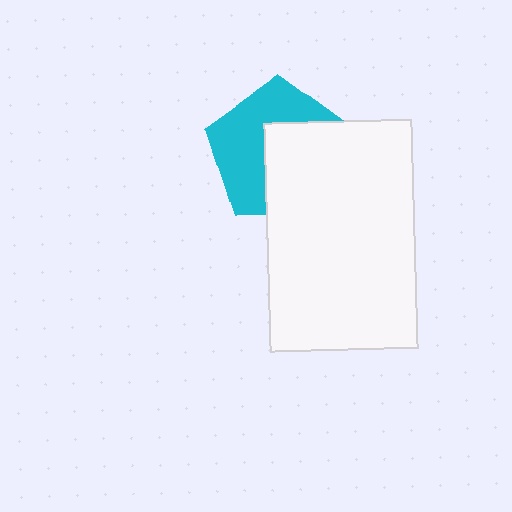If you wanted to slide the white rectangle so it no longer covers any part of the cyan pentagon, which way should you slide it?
Slide it toward the lower-right — that is the most direct way to separate the two shapes.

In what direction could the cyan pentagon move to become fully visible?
The cyan pentagon could move toward the upper-left. That would shift it out from behind the white rectangle entirely.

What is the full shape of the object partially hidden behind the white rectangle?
The partially hidden object is a cyan pentagon.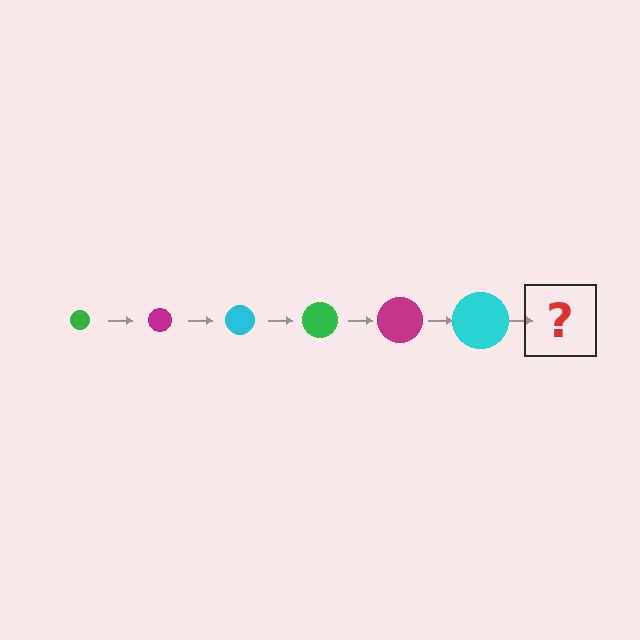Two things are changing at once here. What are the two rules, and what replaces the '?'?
The two rules are that the circle grows larger each step and the color cycles through green, magenta, and cyan. The '?' should be a green circle, larger than the previous one.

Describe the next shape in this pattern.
It should be a green circle, larger than the previous one.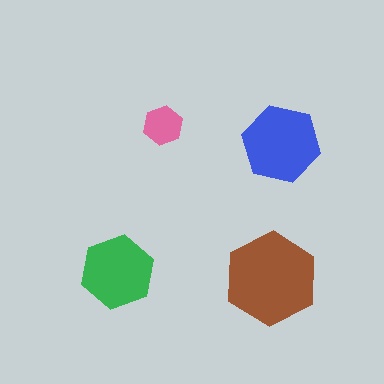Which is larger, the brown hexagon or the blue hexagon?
The brown one.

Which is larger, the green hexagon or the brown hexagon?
The brown one.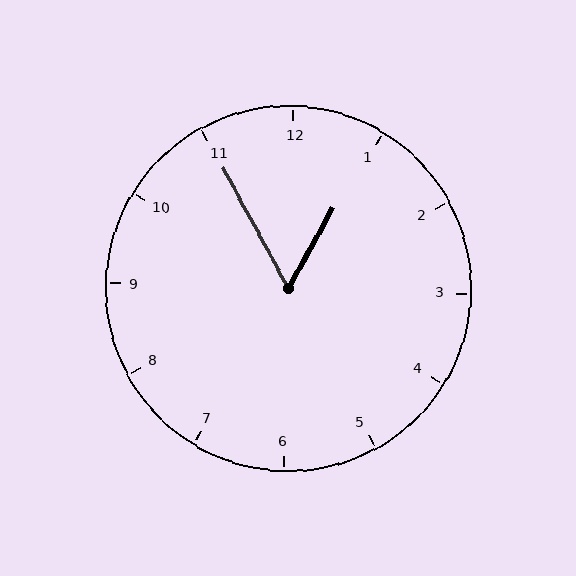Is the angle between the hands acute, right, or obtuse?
It is acute.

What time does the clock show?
12:55.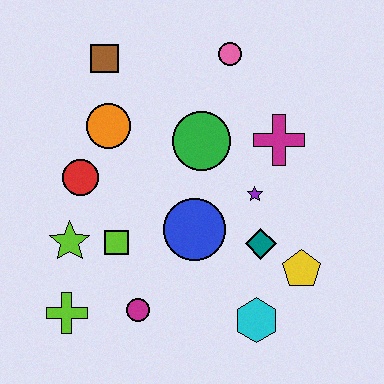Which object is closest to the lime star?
The lime square is closest to the lime star.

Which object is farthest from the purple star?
The lime cross is farthest from the purple star.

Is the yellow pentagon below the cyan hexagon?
No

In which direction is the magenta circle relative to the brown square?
The magenta circle is below the brown square.